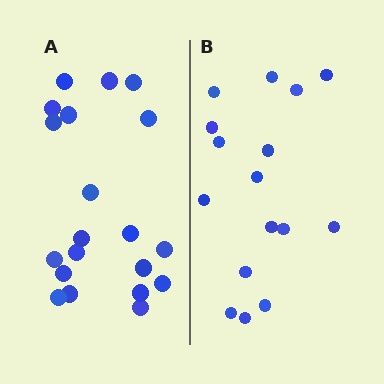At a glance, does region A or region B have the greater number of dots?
Region A (the left region) has more dots.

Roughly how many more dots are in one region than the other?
Region A has about 4 more dots than region B.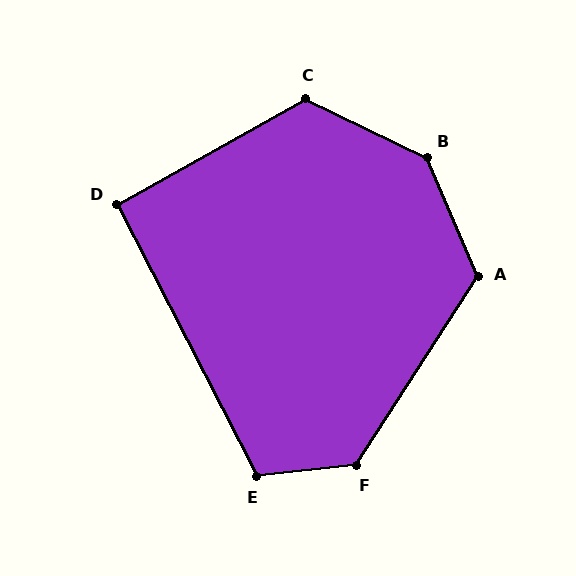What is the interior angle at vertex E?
Approximately 112 degrees (obtuse).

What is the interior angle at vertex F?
Approximately 129 degrees (obtuse).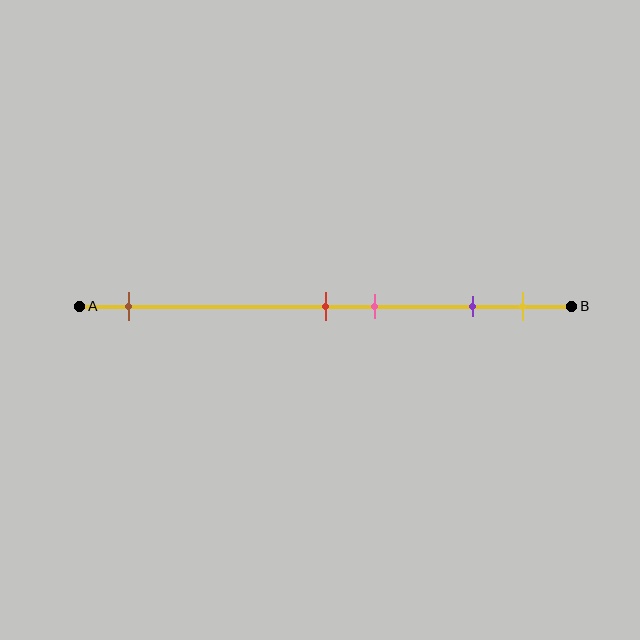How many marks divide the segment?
There are 5 marks dividing the segment.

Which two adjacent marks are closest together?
The red and pink marks are the closest adjacent pair.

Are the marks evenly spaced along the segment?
No, the marks are not evenly spaced.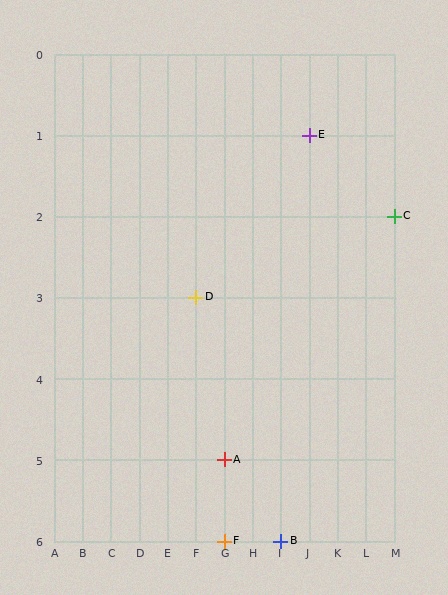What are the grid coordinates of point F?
Point F is at grid coordinates (G, 6).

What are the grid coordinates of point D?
Point D is at grid coordinates (F, 3).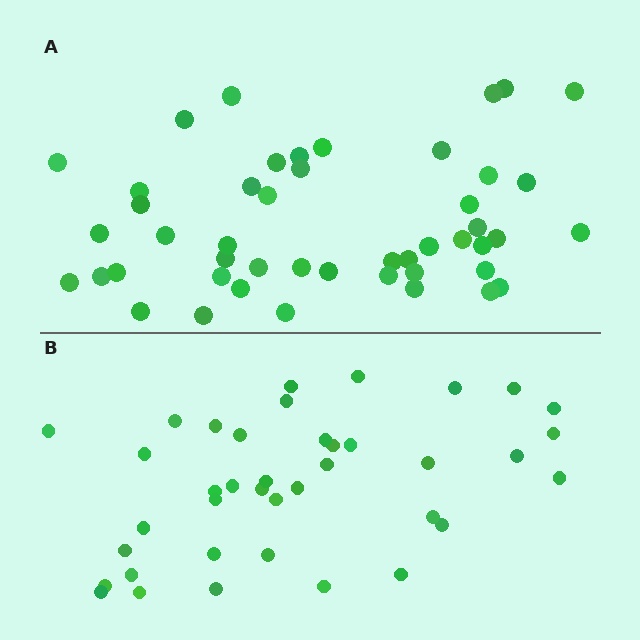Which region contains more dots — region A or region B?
Region A (the top region) has more dots.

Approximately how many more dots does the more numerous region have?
Region A has roughly 8 or so more dots than region B.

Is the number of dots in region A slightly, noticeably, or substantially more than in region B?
Region A has only slightly more — the two regions are fairly close. The ratio is roughly 1.2 to 1.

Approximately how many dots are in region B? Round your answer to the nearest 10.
About 40 dots. (The exact count is 39, which rounds to 40.)